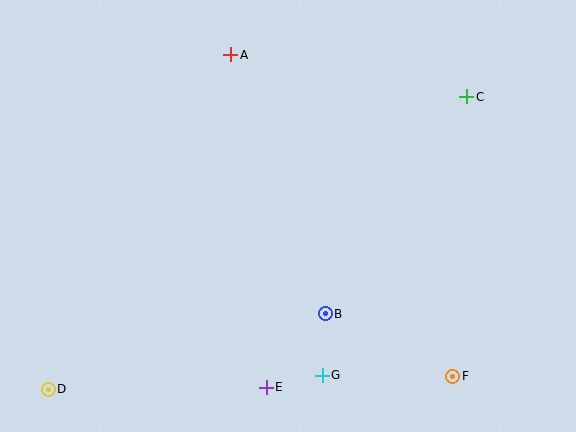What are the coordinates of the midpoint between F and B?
The midpoint between F and B is at (389, 345).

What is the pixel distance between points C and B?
The distance between C and B is 259 pixels.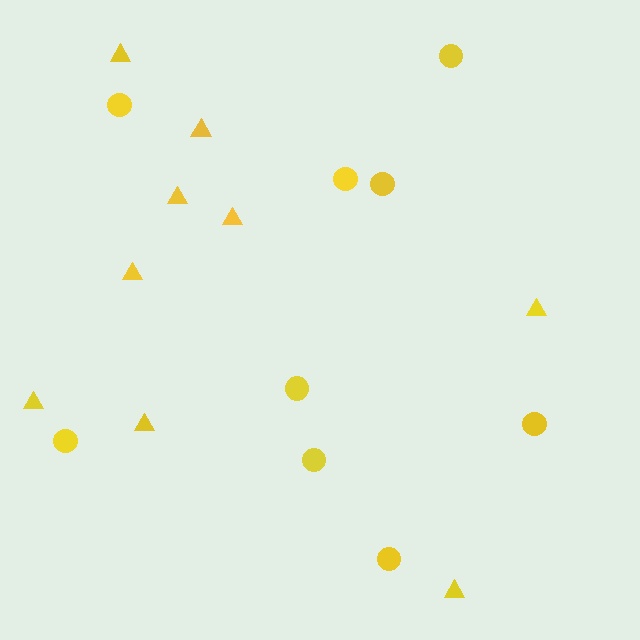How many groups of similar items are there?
There are 2 groups: one group of triangles (9) and one group of circles (9).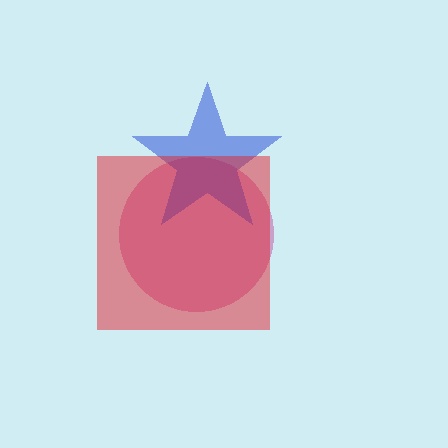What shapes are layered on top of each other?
The layered shapes are: a magenta circle, a blue star, a red square.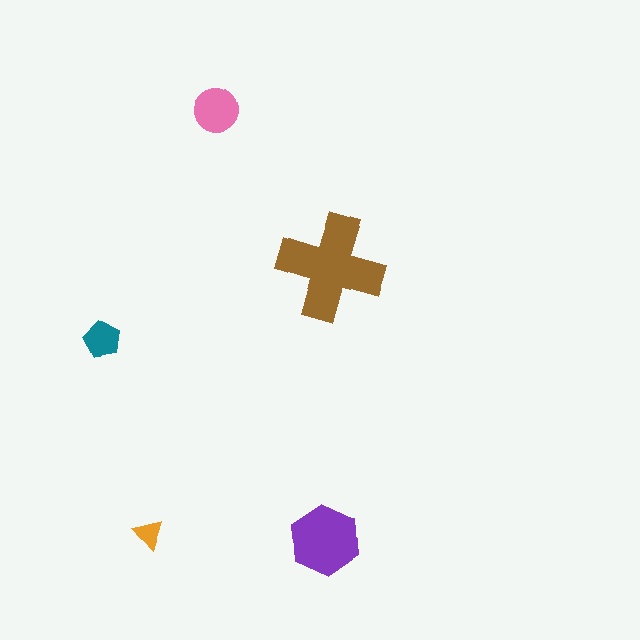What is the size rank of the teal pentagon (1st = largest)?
4th.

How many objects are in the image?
There are 5 objects in the image.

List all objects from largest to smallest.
The brown cross, the purple hexagon, the pink circle, the teal pentagon, the orange triangle.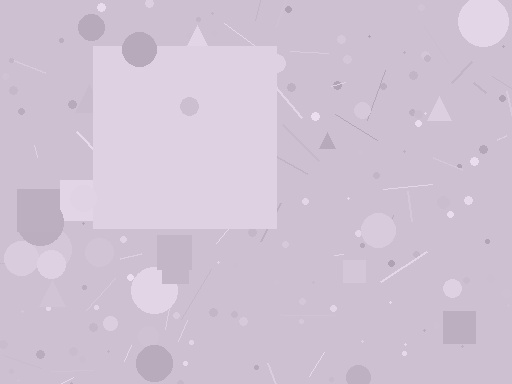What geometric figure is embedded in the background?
A square is embedded in the background.